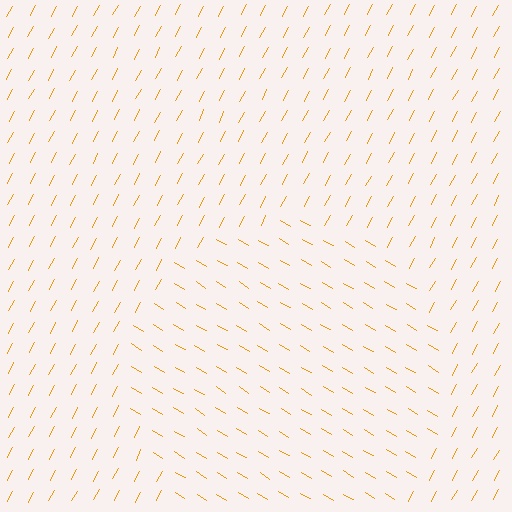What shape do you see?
I see a circle.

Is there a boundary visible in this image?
Yes, there is a texture boundary formed by a change in line orientation.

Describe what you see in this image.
The image is filled with small orange line segments. A circle region in the image has lines oriented differently from the surrounding lines, creating a visible texture boundary.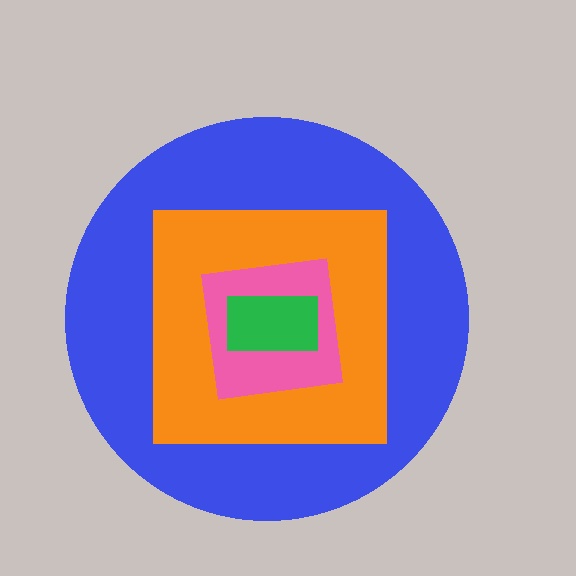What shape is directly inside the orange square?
The pink square.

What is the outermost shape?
The blue circle.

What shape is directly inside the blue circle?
The orange square.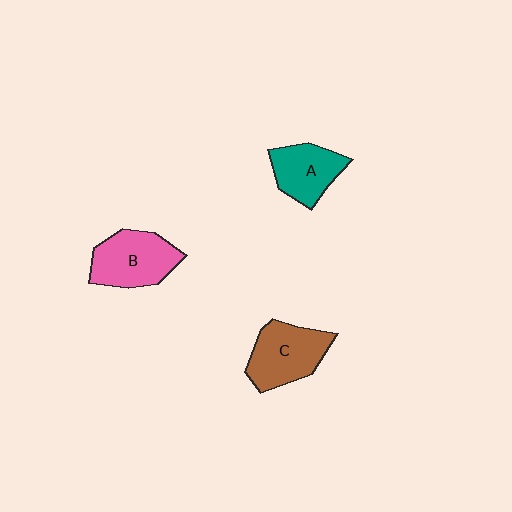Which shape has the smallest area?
Shape A (teal).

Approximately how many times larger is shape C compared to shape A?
Approximately 1.2 times.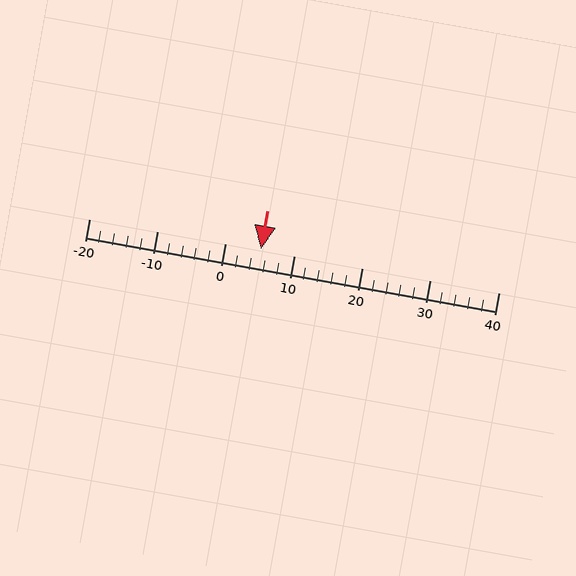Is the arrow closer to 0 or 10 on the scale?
The arrow is closer to 10.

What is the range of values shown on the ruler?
The ruler shows values from -20 to 40.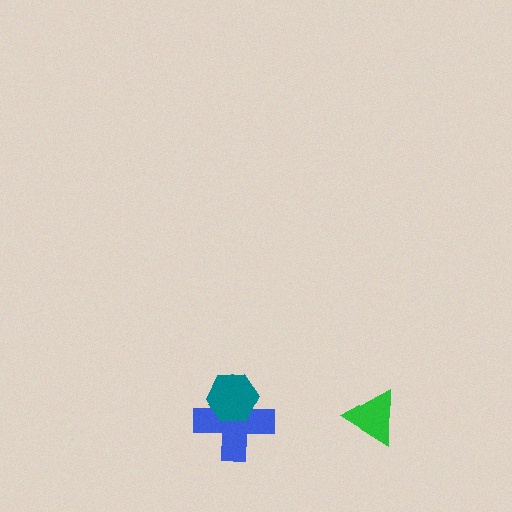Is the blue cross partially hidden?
Yes, it is partially covered by another shape.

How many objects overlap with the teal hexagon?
1 object overlaps with the teal hexagon.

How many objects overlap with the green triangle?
0 objects overlap with the green triangle.